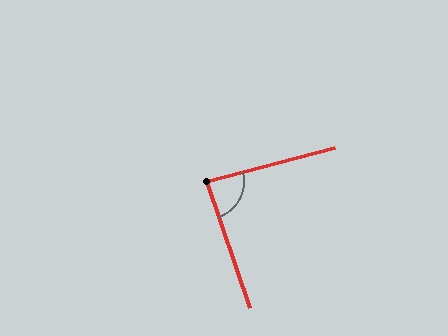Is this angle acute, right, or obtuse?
It is approximately a right angle.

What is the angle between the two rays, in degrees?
Approximately 86 degrees.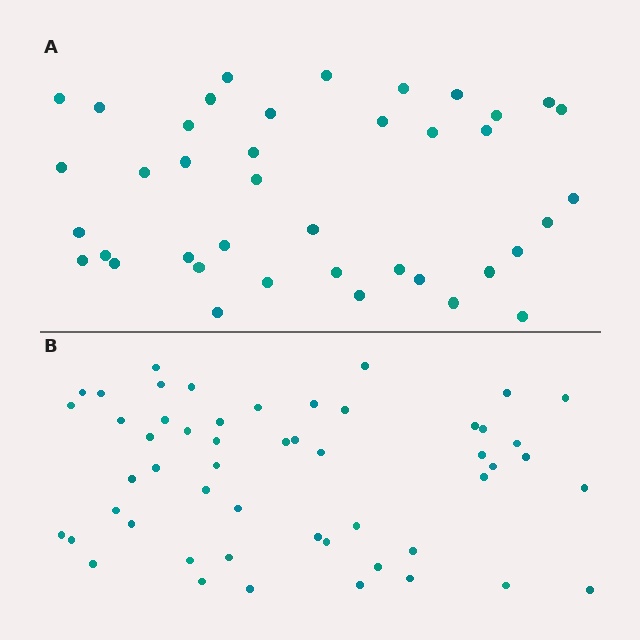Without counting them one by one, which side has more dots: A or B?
Region B (the bottom region) has more dots.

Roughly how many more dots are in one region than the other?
Region B has roughly 12 or so more dots than region A.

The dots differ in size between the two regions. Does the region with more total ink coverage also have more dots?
No. Region A has more total ink coverage because its dots are larger, but region B actually contains more individual dots. Total area can be misleading — the number of items is what matters here.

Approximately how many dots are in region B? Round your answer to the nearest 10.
About 50 dots. (The exact count is 52, which rounds to 50.)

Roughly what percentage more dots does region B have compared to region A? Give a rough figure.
About 30% more.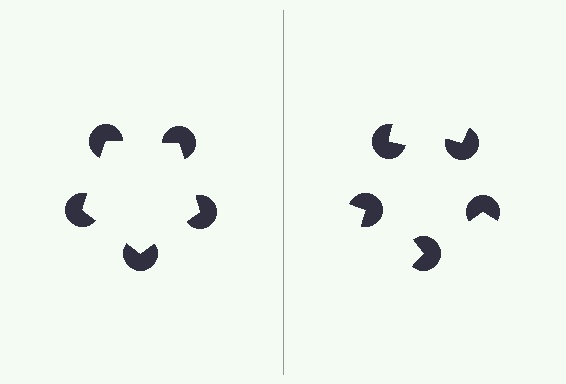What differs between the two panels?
The pac-man discs are positioned identically on both sides; only the wedge orientations differ. On the left they align to a pentagon; on the right they are misaligned.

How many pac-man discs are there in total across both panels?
10 — 5 on each side.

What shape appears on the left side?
An illusory pentagon.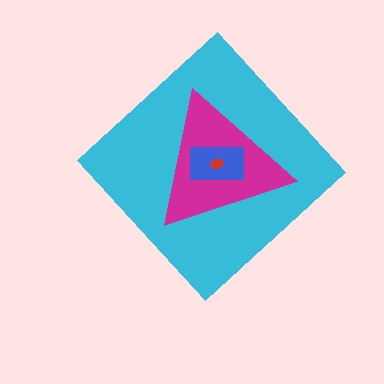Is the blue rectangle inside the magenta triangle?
Yes.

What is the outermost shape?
The cyan diamond.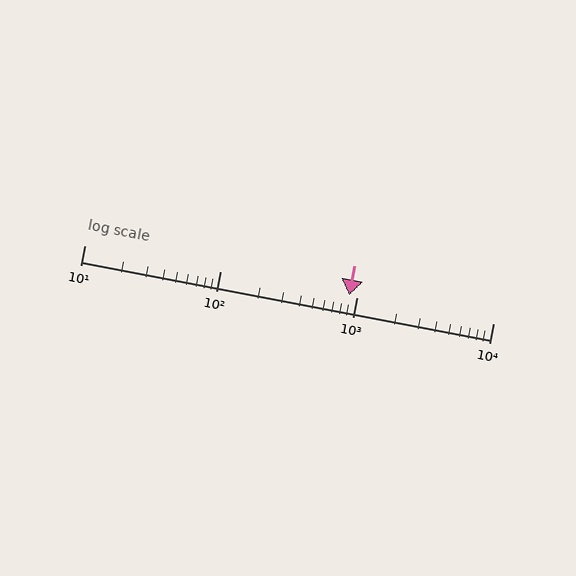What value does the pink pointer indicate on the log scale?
The pointer indicates approximately 880.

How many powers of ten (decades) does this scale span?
The scale spans 3 decades, from 10 to 10000.